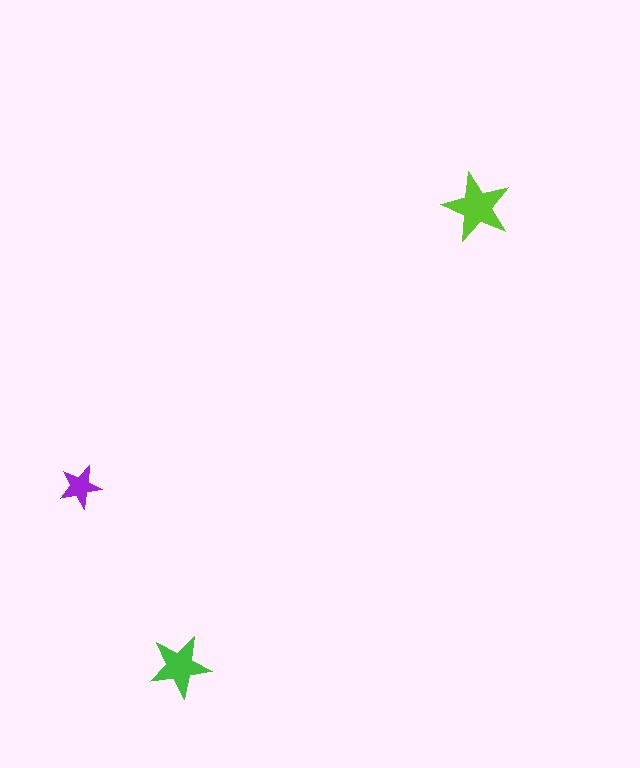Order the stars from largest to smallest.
the lime one, the green one, the purple one.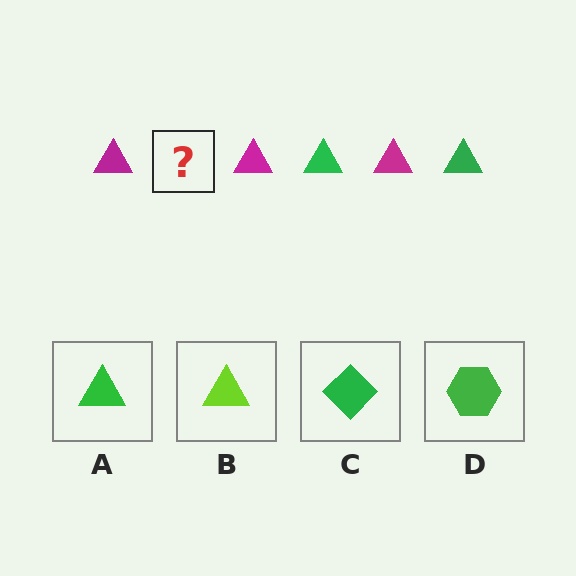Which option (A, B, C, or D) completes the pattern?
A.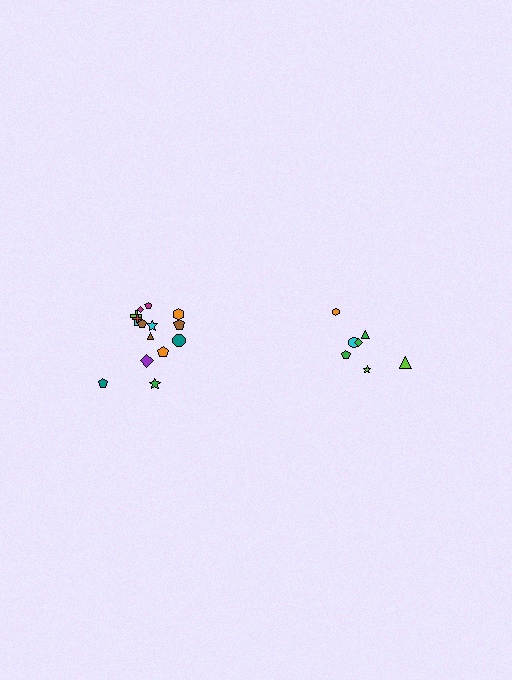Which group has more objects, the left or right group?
The left group.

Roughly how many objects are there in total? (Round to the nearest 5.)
Roughly 20 objects in total.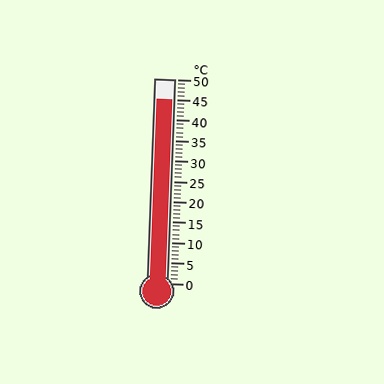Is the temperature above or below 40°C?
The temperature is above 40°C.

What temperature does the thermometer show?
The thermometer shows approximately 45°C.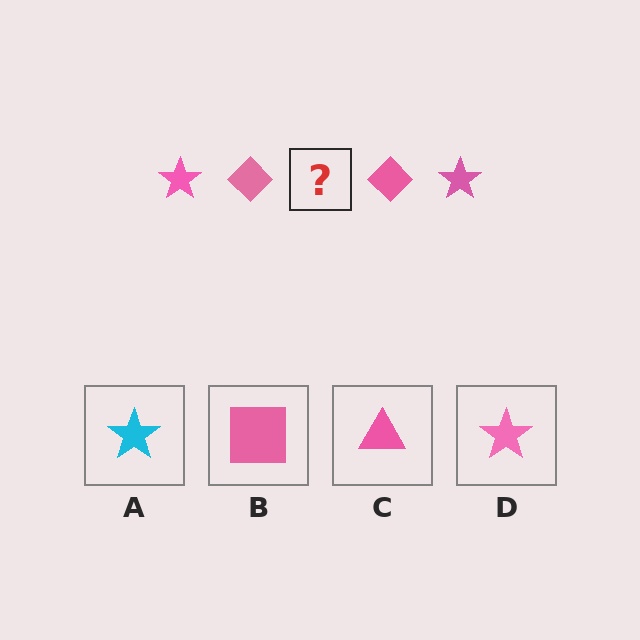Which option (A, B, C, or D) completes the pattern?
D.